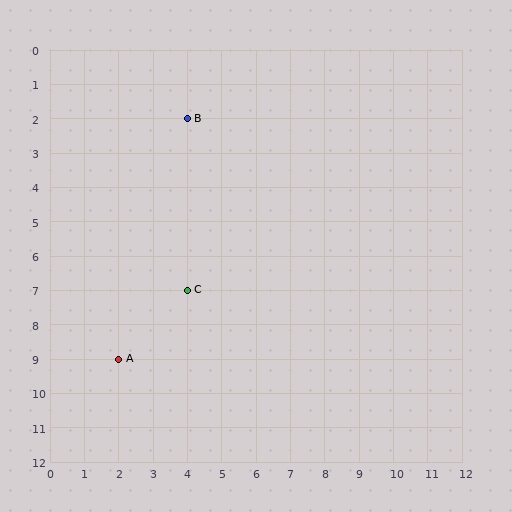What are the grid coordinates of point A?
Point A is at grid coordinates (2, 9).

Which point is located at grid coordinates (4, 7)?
Point C is at (4, 7).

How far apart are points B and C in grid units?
Points B and C are 5 rows apart.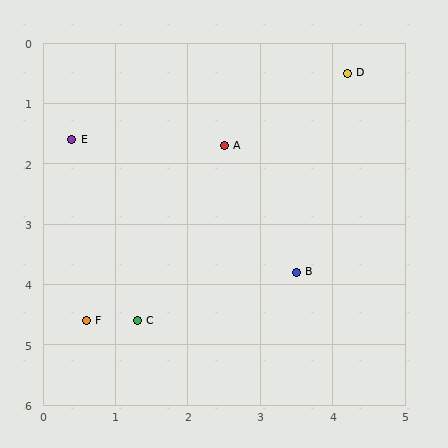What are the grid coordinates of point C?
Point C is at approximately (1.3, 4.6).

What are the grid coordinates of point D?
Point D is at approximately (4.2, 0.5).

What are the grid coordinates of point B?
Point B is at approximately (3.5, 3.8).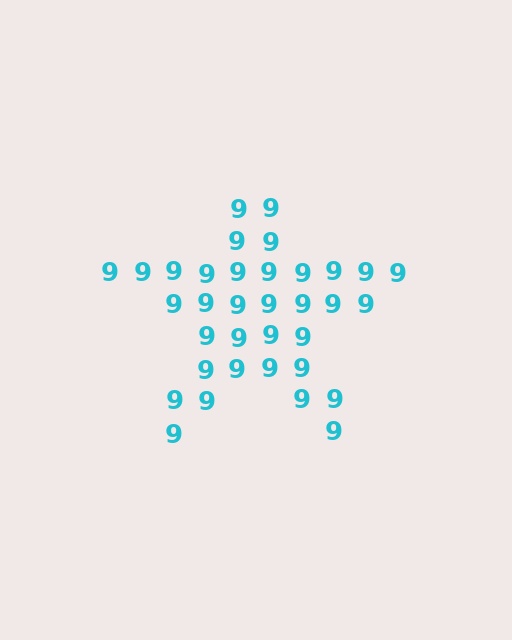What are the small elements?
The small elements are digit 9's.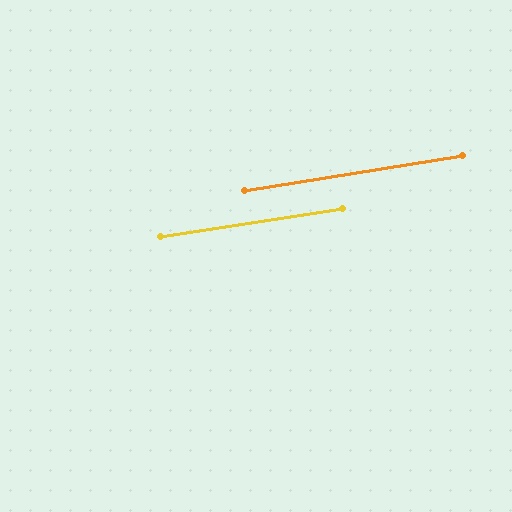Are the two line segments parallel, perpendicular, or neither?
Parallel — their directions differ by only 0.4°.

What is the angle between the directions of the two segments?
Approximately 0 degrees.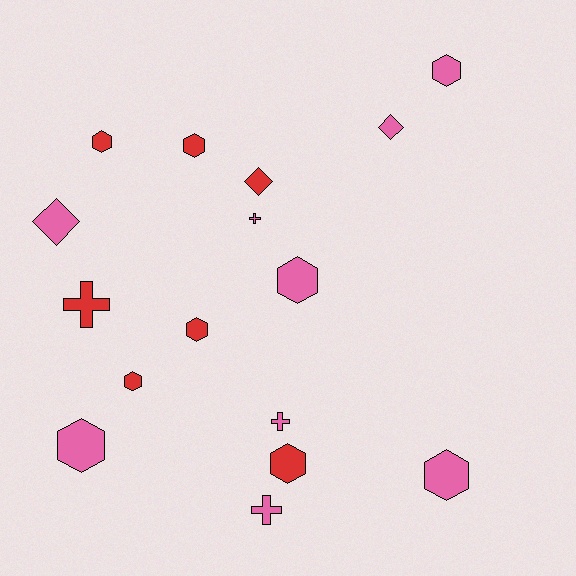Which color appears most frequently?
Pink, with 9 objects.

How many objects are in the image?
There are 16 objects.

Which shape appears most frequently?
Hexagon, with 9 objects.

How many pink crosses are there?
There are 3 pink crosses.